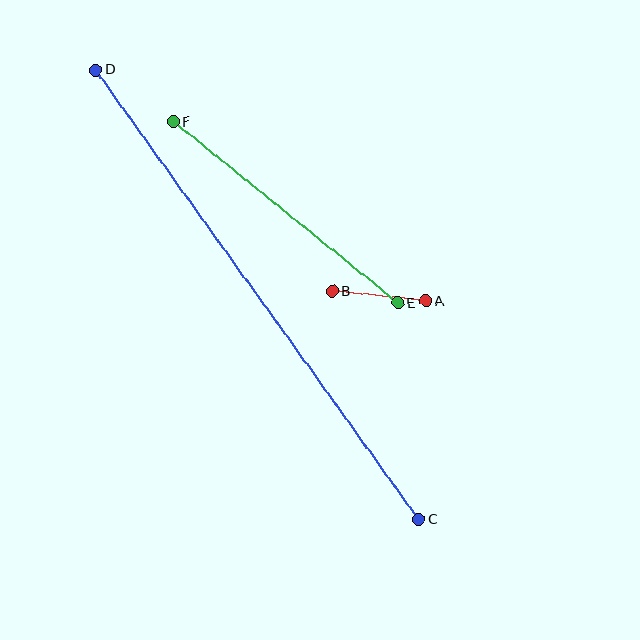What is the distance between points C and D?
The distance is approximately 554 pixels.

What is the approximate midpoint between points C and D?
The midpoint is at approximately (257, 295) pixels.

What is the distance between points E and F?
The distance is approximately 289 pixels.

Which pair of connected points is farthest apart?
Points C and D are farthest apart.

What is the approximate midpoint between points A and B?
The midpoint is at approximately (379, 296) pixels.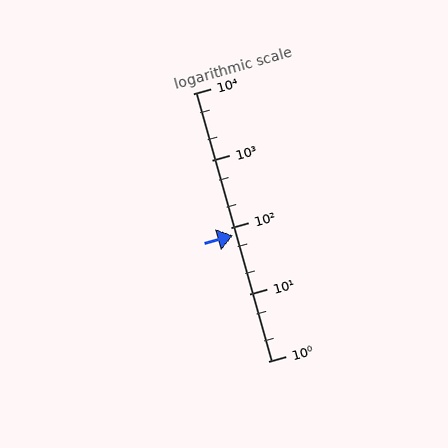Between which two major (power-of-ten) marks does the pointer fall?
The pointer is between 10 and 100.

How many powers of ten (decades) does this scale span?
The scale spans 4 decades, from 1 to 10000.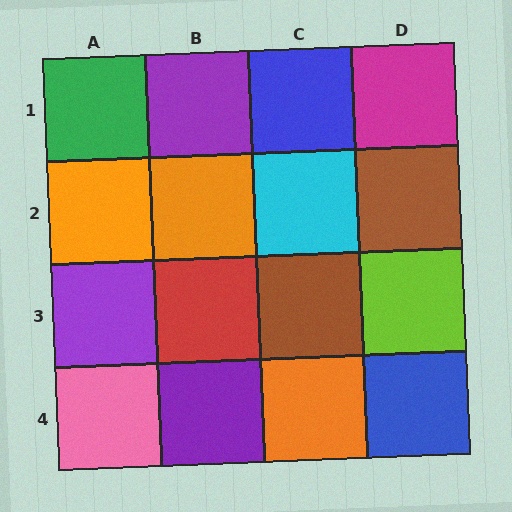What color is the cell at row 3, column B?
Red.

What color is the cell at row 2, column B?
Orange.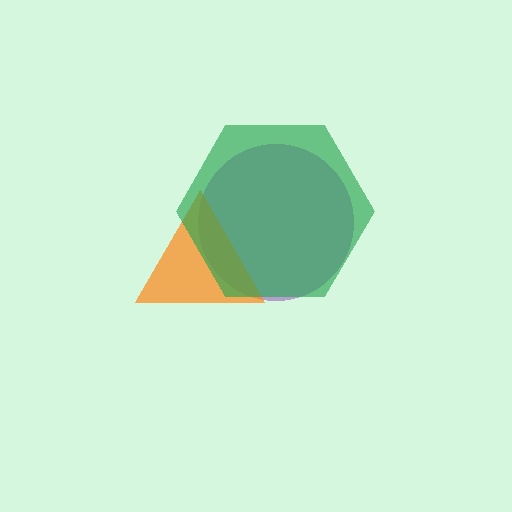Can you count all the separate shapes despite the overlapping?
Yes, there are 3 separate shapes.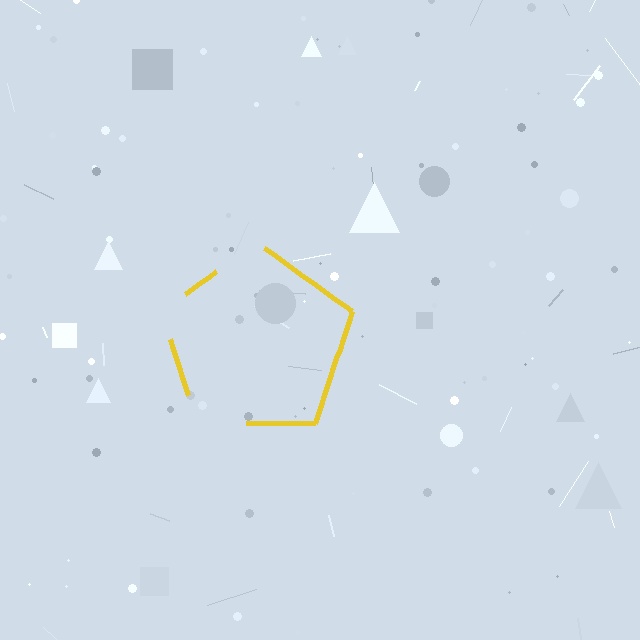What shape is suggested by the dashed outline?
The dashed outline suggests a pentagon.